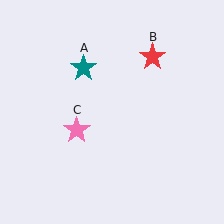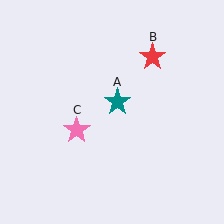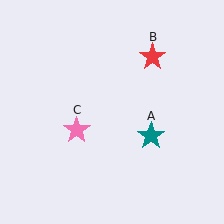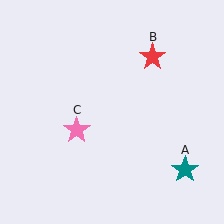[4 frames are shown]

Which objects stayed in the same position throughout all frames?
Red star (object B) and pink star (object C) remained stationary.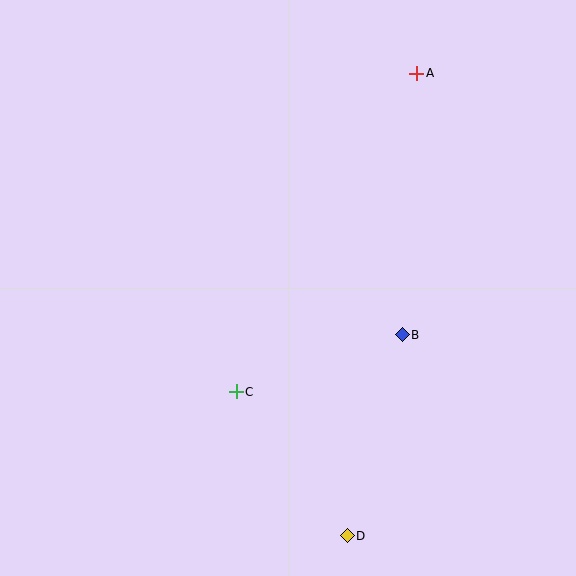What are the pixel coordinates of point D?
Point D is at (347, 536).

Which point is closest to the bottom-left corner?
Point C is closest to the bottom-left corner.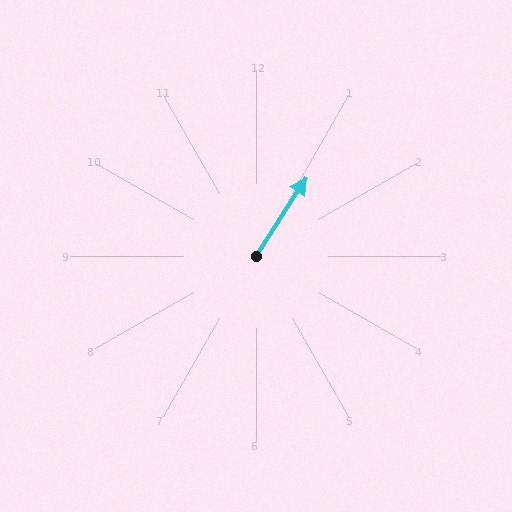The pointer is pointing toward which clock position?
Roughly 1 o'clock.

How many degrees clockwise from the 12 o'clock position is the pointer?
Approximately 33 degrees.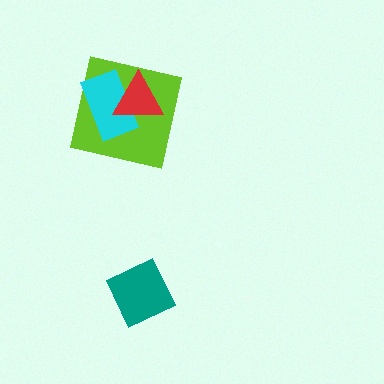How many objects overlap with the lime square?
2 objects overlap with the lime square.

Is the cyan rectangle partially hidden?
Yes, it is partially covered by another shape.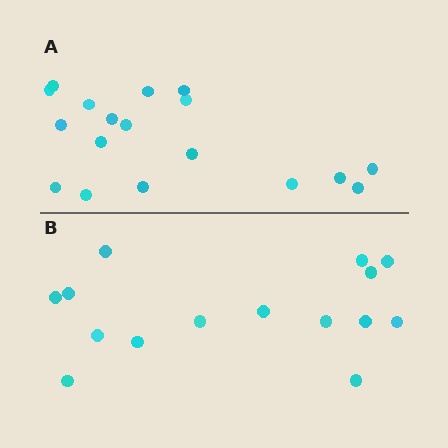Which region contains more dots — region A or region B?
Region A (the top region) has more dots.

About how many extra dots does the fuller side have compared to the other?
Region A has just a few more — roughly 2 or 3 more dots than region B.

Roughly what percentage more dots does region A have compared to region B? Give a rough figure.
About 20% more.